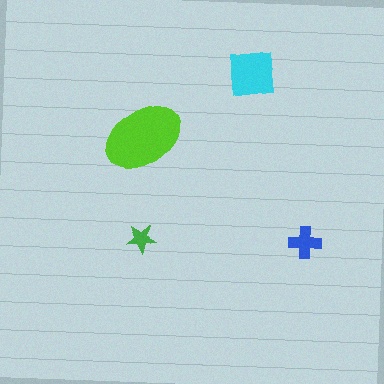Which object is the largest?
The lime ellipse.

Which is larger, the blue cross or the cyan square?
The cyan square.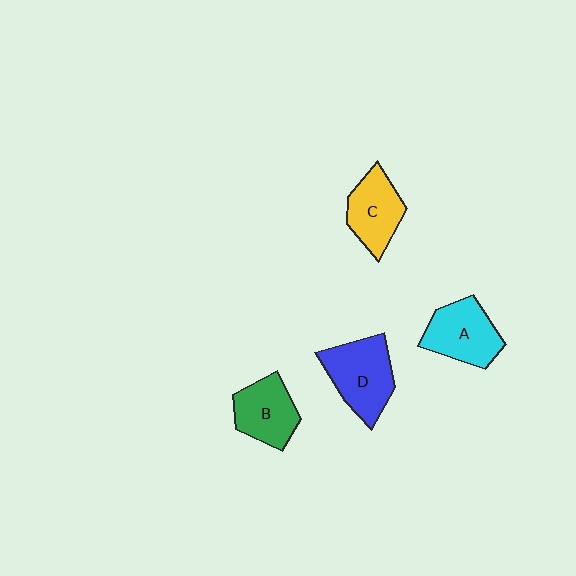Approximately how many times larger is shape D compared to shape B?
Approximately 1.2 times.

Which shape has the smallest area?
Shape C (yellow).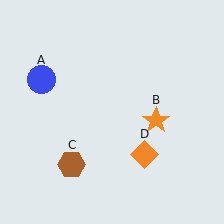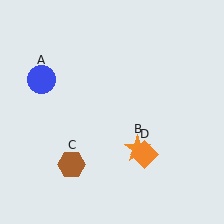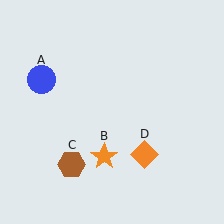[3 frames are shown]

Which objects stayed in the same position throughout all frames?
Blue circle (object A) and brown hexagon (object C) and orange diamond (object D) remained stationary.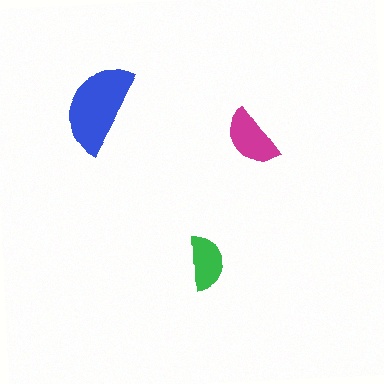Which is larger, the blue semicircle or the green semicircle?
The blue one.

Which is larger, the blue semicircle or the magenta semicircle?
The blue one.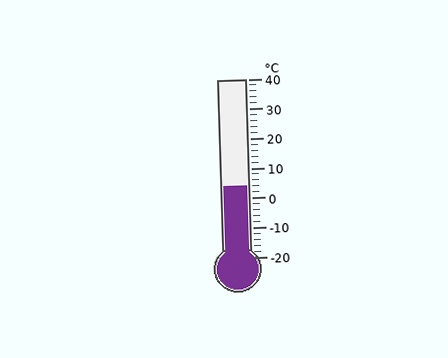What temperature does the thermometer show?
The thermometer shows approximately 4°C.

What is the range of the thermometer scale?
The thermometer scale ranges from -20°C to 40°C.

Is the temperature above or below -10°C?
The temperature is above -10°C.